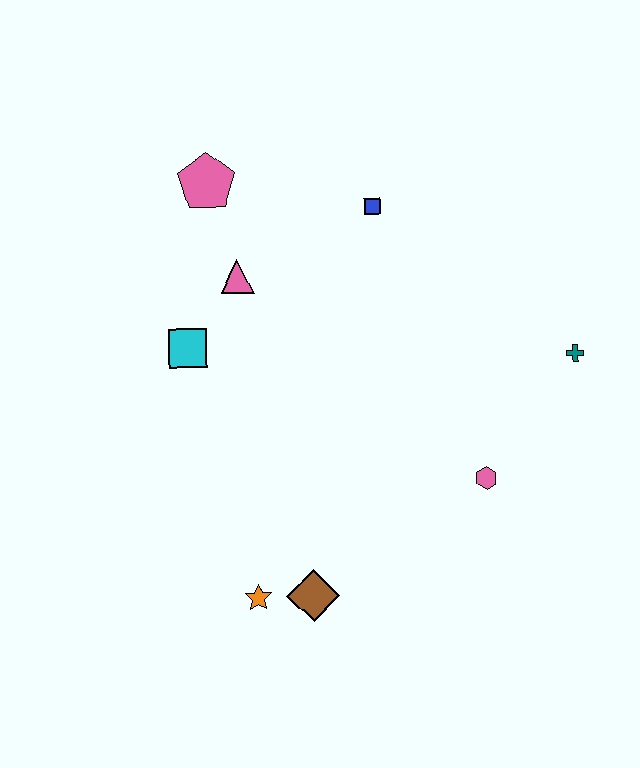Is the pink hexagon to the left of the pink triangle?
No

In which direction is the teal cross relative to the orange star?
The teal cross is to the right of the orange star.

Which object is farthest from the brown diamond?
The pink pentagon is farthest from the brown diamond.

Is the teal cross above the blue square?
No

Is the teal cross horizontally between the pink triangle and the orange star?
No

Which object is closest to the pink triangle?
The cyan square is closest to the pink triangle.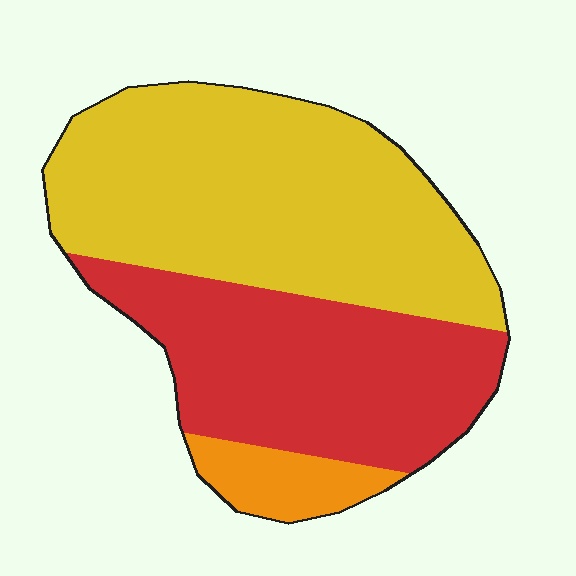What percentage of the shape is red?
Red takes up between a third and a half of the shape.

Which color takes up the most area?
Yellow, at roughly 55%.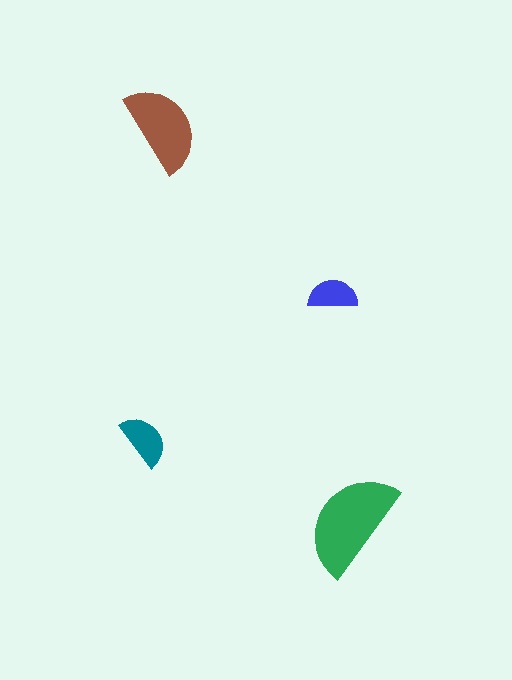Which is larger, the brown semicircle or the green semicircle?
The green one.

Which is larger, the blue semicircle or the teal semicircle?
The teal one.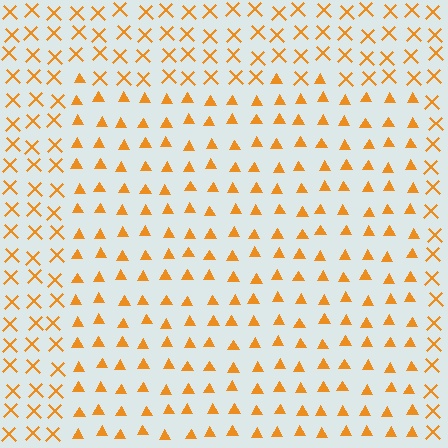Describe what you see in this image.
The image is filled with small orange elements arranged in a uniform grid. A rectangle-shaped region contains triangles, while the surrounding area contains X marks. The boundary is defined purely by the change in element shape.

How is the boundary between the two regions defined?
The boundary is defined by a change in element shape: triangles inside vs. X marks outside. All elements share the same color and spacing.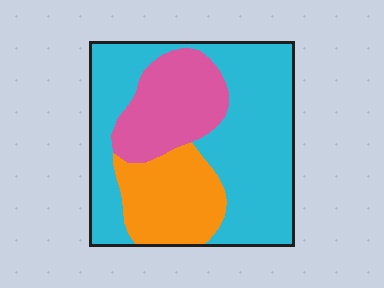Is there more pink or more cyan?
Cyan.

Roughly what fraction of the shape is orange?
Orange covers 21% of the shape.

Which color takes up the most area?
Cyan, at roughly 60%.